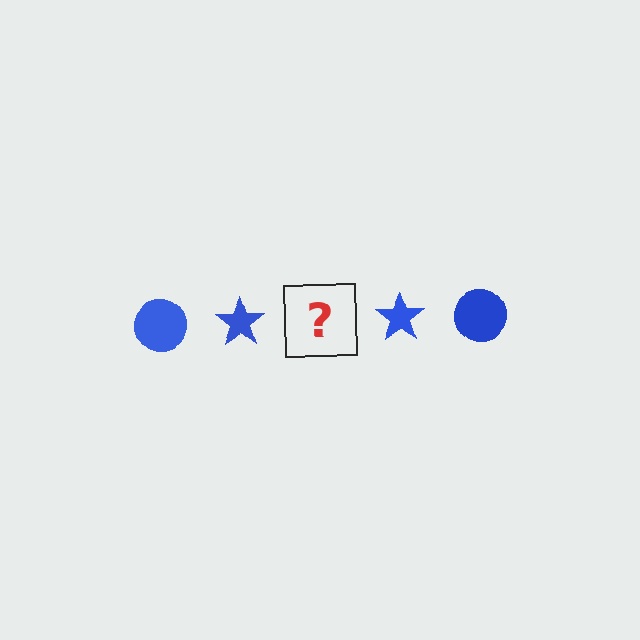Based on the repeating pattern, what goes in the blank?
The blank should be a blue circle.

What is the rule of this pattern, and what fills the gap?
The rule is that the pattern cycles through circle, star shapes in blue. The gap should be filled with a blue circle.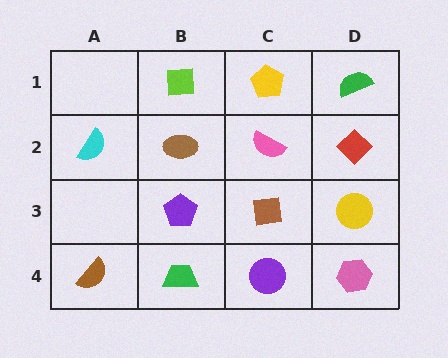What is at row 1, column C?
A yellow pentagon.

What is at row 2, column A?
A cyan semicircle.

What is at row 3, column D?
A yellow circle.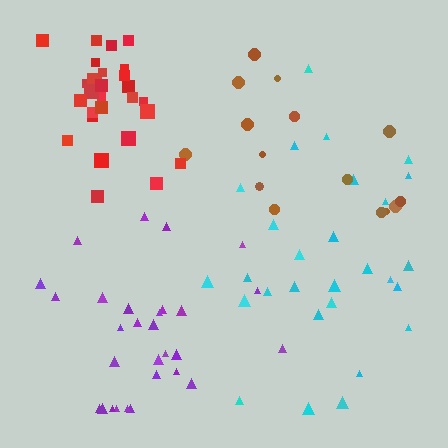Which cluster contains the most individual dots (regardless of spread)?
Purple (29).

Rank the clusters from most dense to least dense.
red, purple, cyan, brown.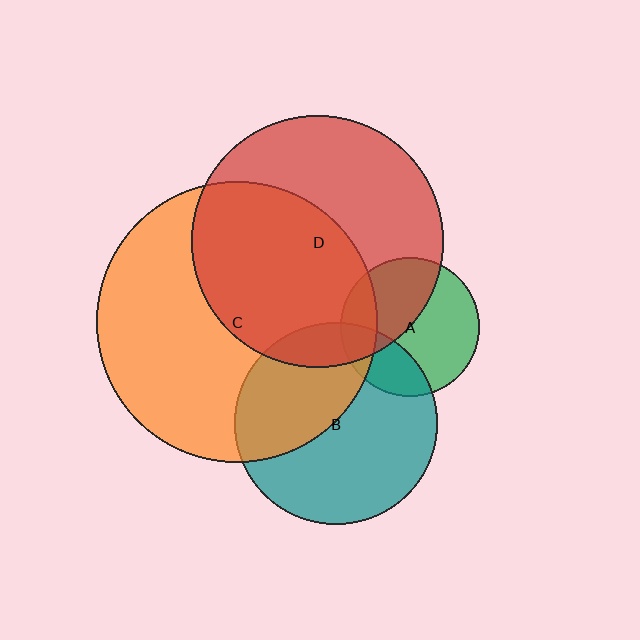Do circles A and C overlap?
Yes.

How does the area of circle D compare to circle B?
Approximately 1.6 times.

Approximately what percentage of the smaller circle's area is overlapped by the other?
Approximately 20%.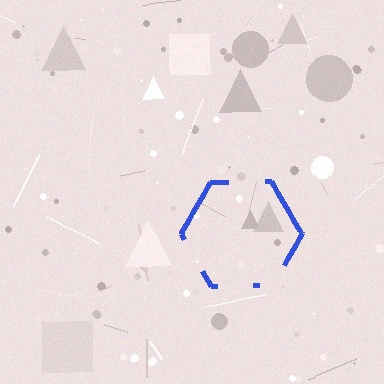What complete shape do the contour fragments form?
The contour fragments form a hexagon.